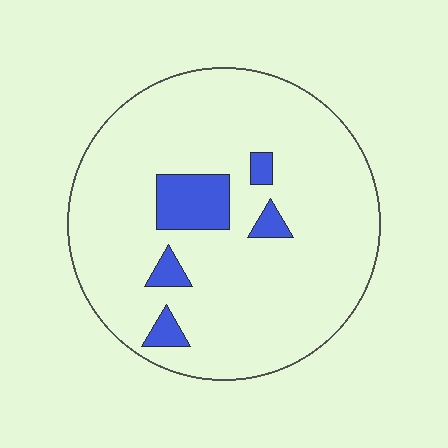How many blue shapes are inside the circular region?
5.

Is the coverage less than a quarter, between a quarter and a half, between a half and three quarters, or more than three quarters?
Less than a quarter.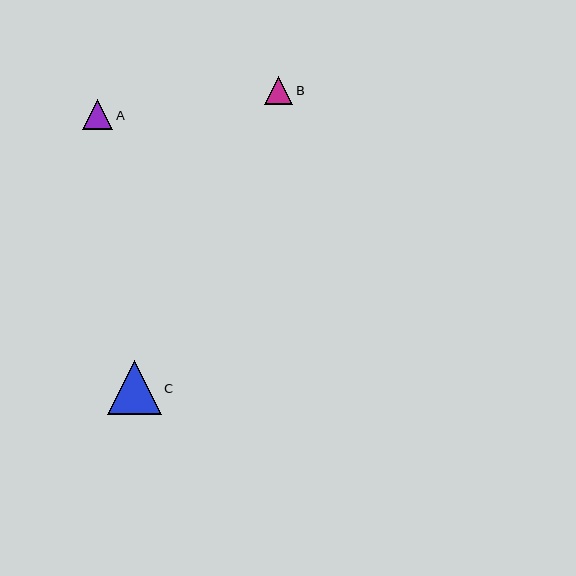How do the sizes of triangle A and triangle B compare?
Triangle A and triangle B are approximately the same size.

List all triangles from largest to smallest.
From largest to smallest: C, A, B.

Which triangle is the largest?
Triangle C is the largest with a size of approximately 54 pixels.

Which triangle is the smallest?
Triangle B is the smallest with a size of approximately 28 pixels.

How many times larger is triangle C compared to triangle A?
Triangle C is approximately 1.8 times the size of triangle A.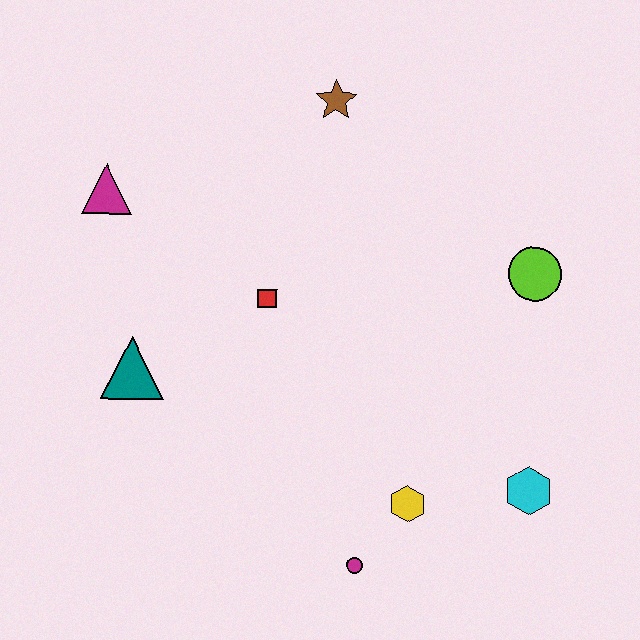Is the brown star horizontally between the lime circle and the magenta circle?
No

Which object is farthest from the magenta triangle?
The cyan hexagon is farthest from the magenta triangle.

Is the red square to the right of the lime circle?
No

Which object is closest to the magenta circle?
The yellow hexagon is closest to the magenta circle.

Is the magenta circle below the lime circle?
Yes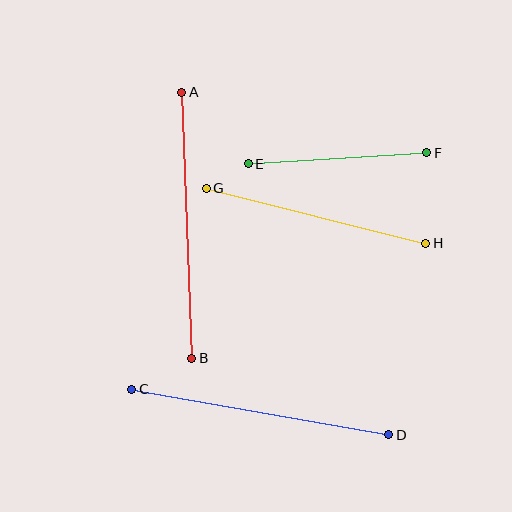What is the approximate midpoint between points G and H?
The midpoint is at approximately (316, 216) pixels.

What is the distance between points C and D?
The distance is approximately 261 pixels.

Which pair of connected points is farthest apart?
Points A and B are farthest apart.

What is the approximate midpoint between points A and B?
The midpoint is at approximately (187, 225) pixels.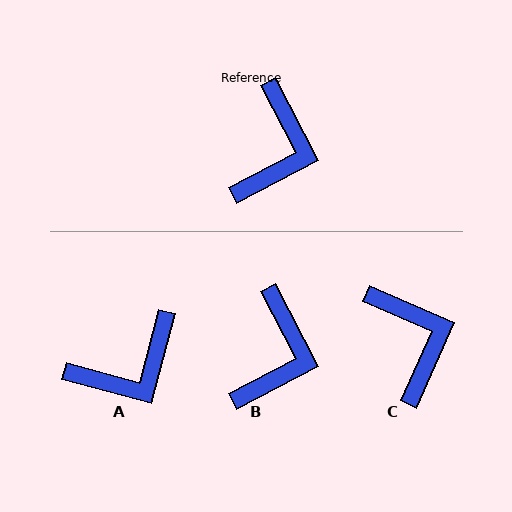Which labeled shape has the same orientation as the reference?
B.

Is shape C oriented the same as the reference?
No, it is off by about 38 degrees.